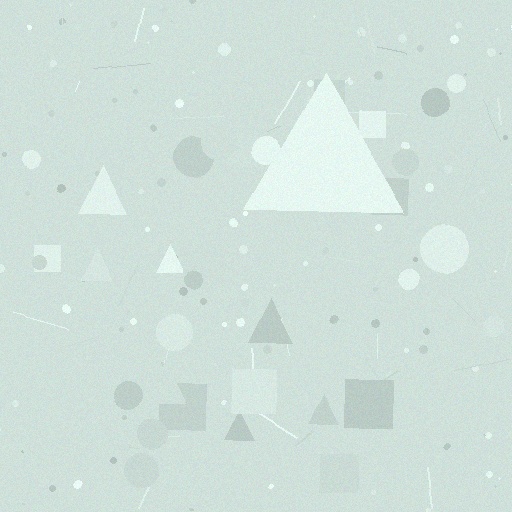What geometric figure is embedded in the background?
A triangle is embedded in the background.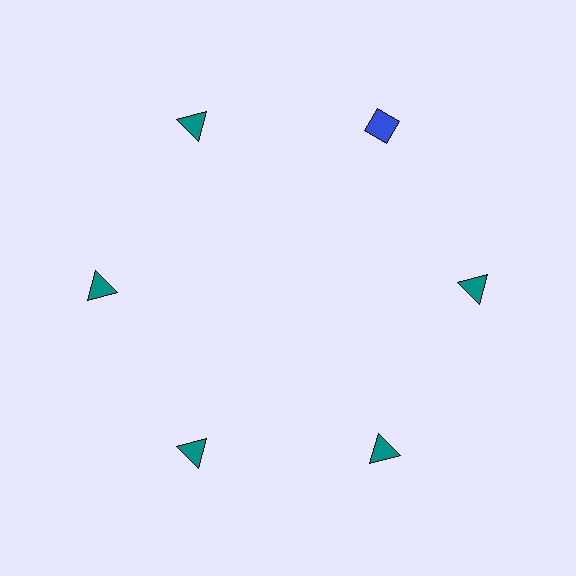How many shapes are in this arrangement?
There are 6 shapes arranged in a ring pattern.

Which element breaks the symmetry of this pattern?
The blue diamond at roughly the 1 o'clock position breaks the symmetry. All other shapes are teal triangles.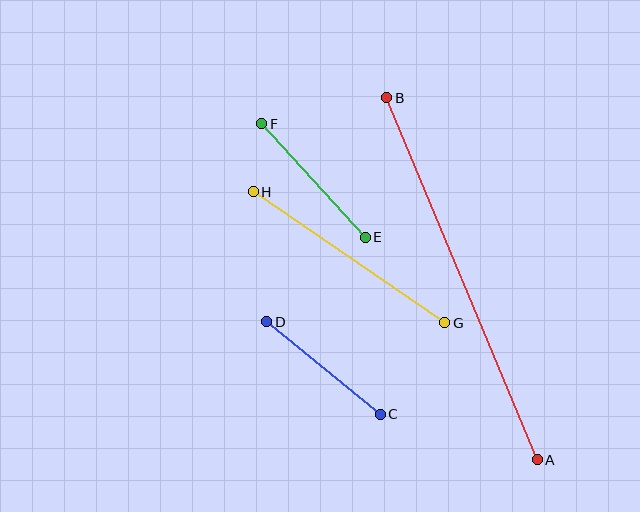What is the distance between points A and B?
The distance is approximately 392 pixels.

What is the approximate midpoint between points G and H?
The midpoint is at approximately (349, 257) pixels.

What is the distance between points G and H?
The distance is approximately 232 pixels.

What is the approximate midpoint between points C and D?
The midpoint is at approximately (324, 368) pixels.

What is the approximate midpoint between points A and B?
The midpoint is at approximately (462, 279) pixels.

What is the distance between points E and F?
The distance is approximately 153 pixels.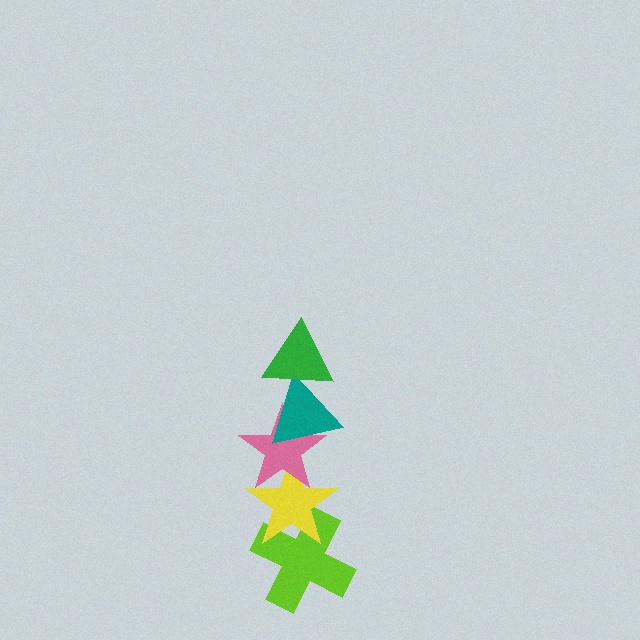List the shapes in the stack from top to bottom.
From top to bottom: the green triangle, the teal triangle, the pink star, the yellow star, the lime cross.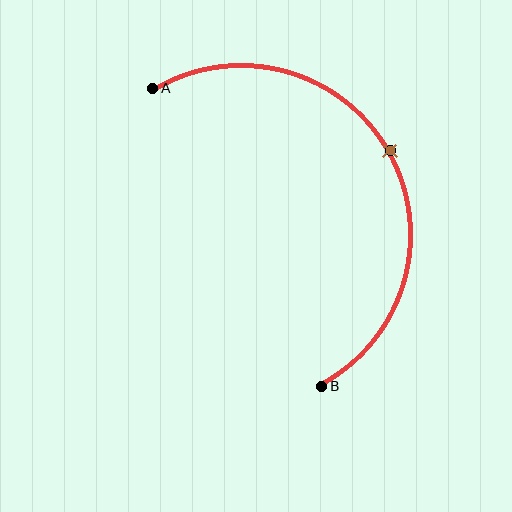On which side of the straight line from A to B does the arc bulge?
The arc bulges to the right of the straight line connecting A and B.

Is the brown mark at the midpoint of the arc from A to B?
Yes. The brown mark lies on the arc at equal arc-length from both A and B — it is the arc midpoint.